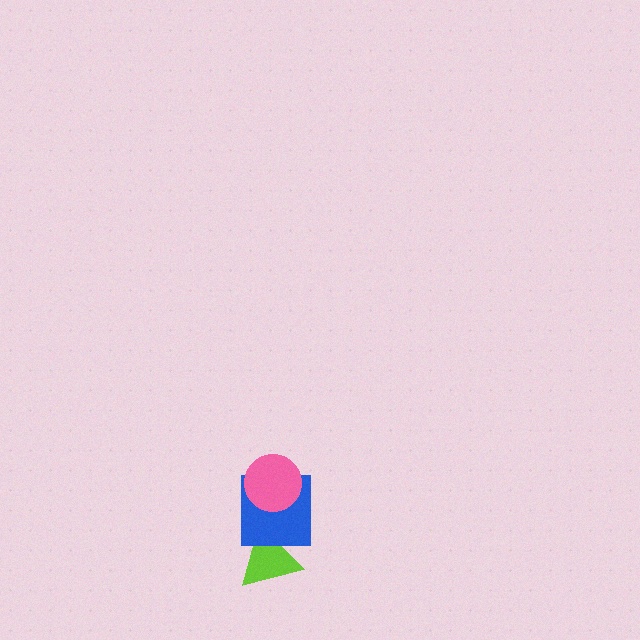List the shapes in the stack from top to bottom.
From top to bottom: the pink circle, the blue square, the lime triangle.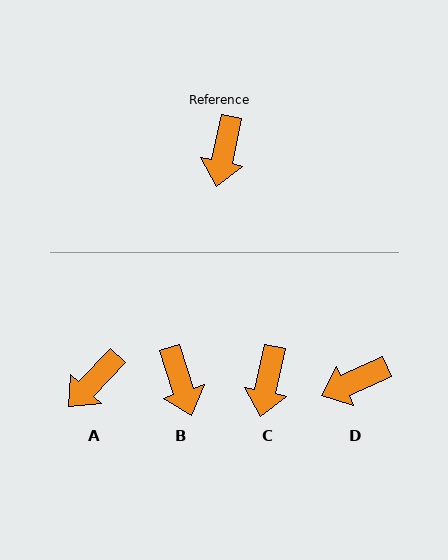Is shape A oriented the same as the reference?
No, it is off by about 32 degrees.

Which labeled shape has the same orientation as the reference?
C.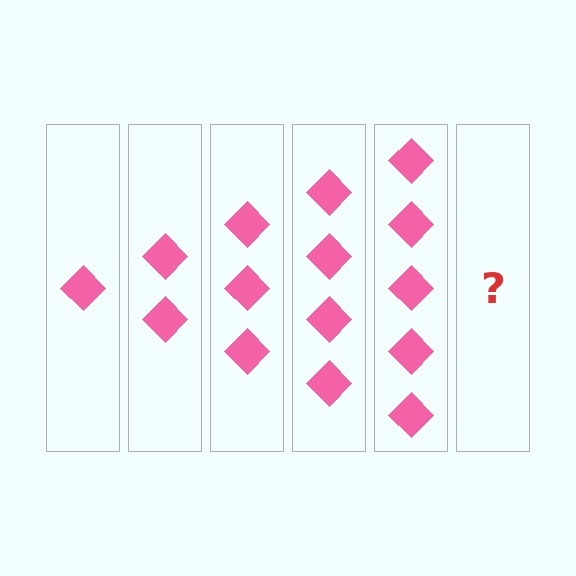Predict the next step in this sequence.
The next step is 6 diamonds.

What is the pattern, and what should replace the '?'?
The pattern is that each step adds one more diamond. The '?' should be 6 diamonds.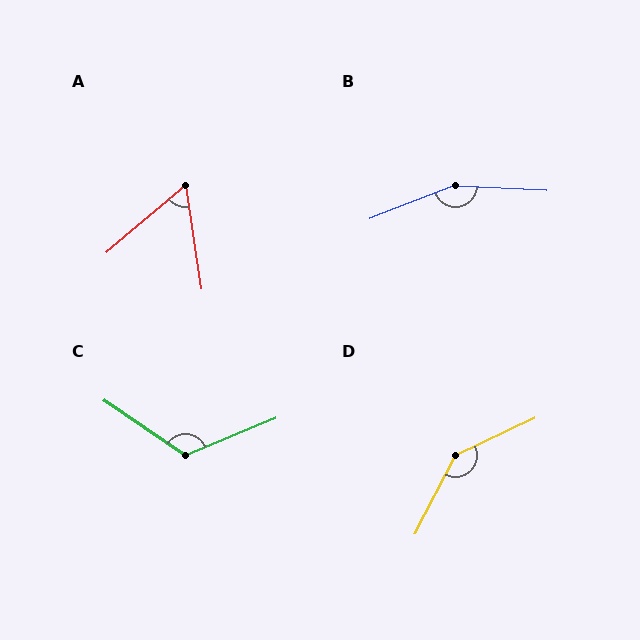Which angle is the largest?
B, at approximately 156 degrees.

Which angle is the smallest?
A, at approximately 58 degrees.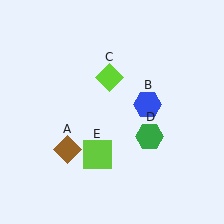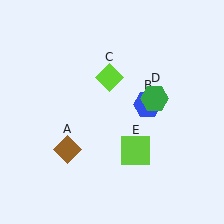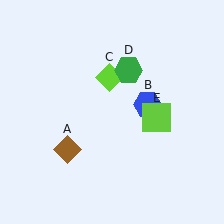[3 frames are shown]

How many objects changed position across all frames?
2 objects changed position: green hexagon (object D), lime square (object E).